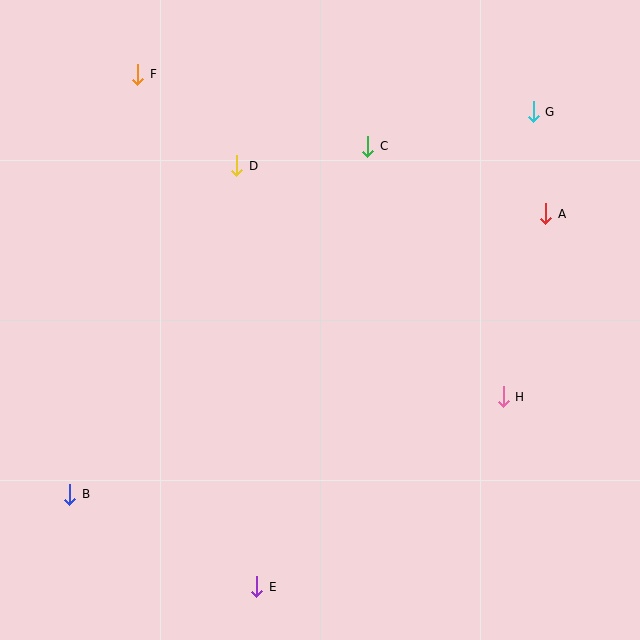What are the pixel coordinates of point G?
Point G is at (533, 112).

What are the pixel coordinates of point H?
Point H is at (503, 397).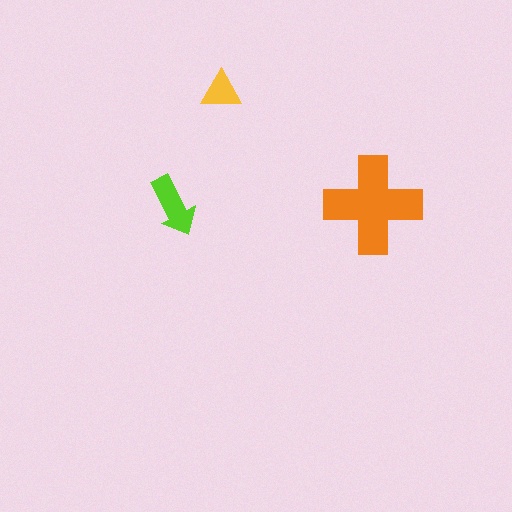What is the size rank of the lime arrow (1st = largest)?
2nd.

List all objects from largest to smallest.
The orange cross, the lime arrow, the yellow triangle.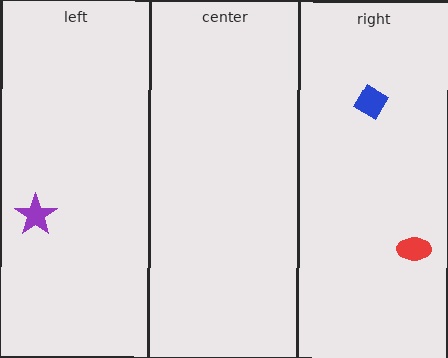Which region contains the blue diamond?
The right region.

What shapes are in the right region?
The red ellipse, the blue diamond.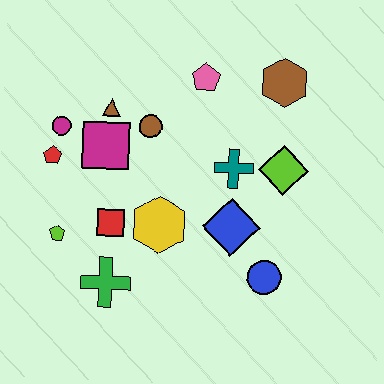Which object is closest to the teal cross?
The lime diamond is closest to the teal cross.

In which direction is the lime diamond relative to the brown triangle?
The lime diamond is to the right of the brown triangle.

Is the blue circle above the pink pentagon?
No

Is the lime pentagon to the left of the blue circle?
Yes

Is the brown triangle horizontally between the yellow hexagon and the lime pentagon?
Yes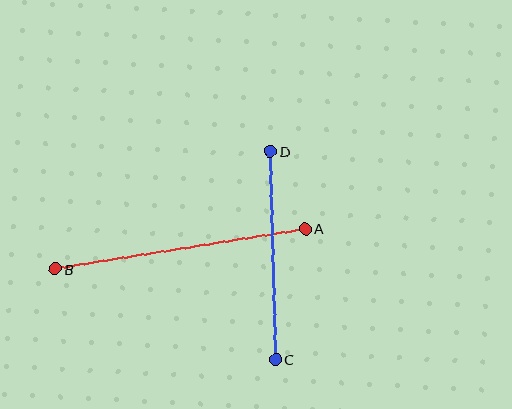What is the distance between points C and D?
The distance is approximately 208 pixels.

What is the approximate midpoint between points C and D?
The midpoint is at approximately (273, 255) pixels.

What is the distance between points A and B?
The distance is approximately 253 pixels.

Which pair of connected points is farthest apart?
Points A and B are farthest apart.